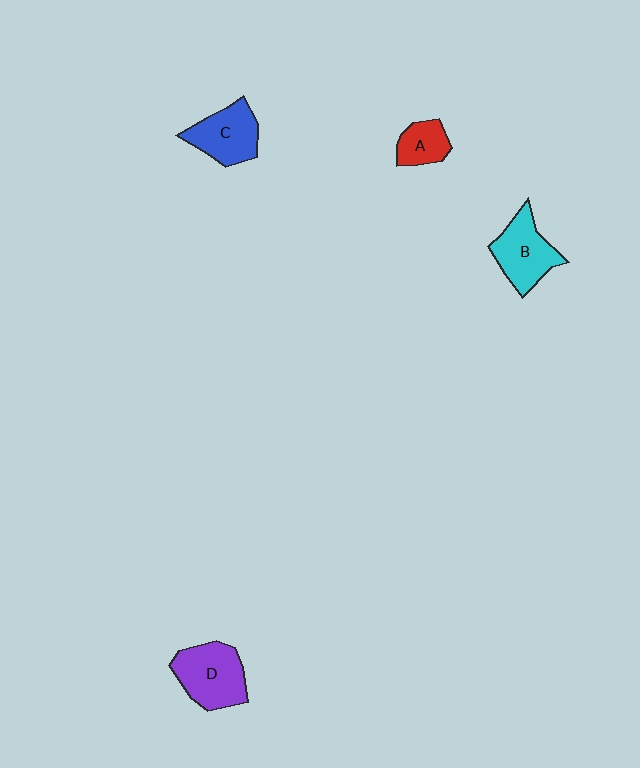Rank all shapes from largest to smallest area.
From largest to smallest: D (purple), B (cyan), C (blue), A (red).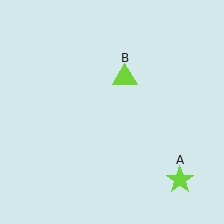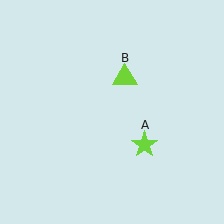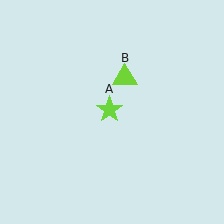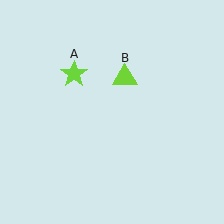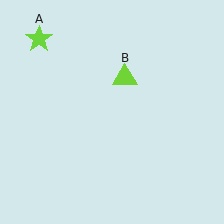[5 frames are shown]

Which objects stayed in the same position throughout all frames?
Lime triangle (object B) remained stationary.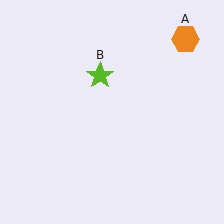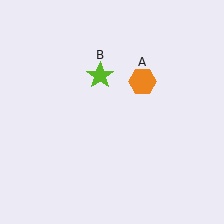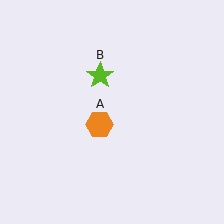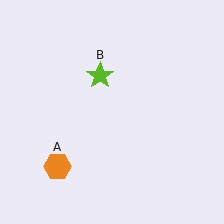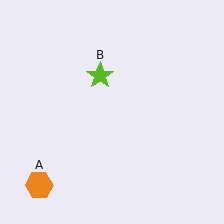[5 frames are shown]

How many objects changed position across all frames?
1 object changed position: orange hexagon (object A).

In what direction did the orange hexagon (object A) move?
The orange hexagon (object A) moved down and to the left.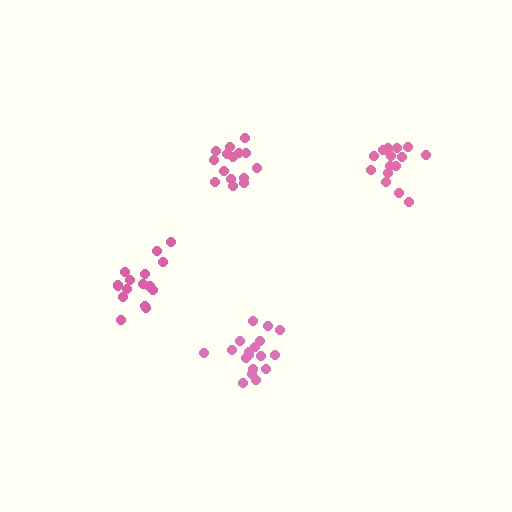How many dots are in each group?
Group 1: 15 dots, Group 2: 18 dots, Group 3: 16 dots, Group 4: 16 dots (65 total).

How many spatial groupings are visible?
There are 4 spatial groupings.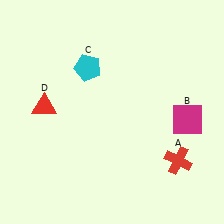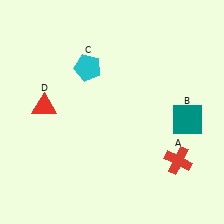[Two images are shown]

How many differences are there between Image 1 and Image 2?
There is 1 difference between the two images.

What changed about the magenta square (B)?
In Image 1, B is magenta. In Image 2, it changed to teal.